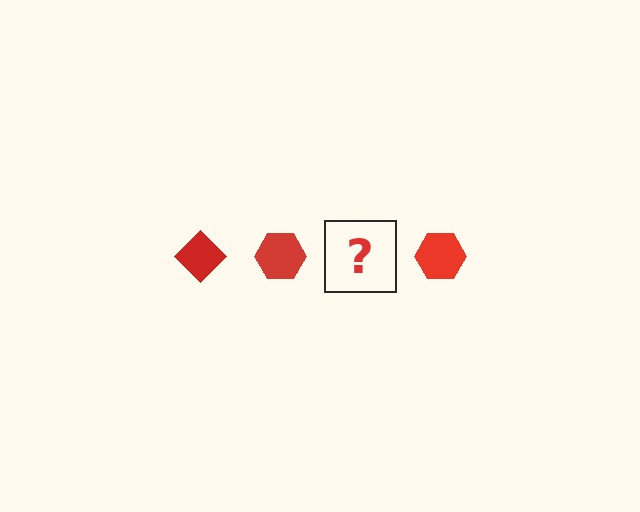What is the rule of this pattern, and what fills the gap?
The rule is that the pattern cycles through diamond, hexagon shapes in red. The gap should be filled with a red diamond.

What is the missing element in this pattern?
The missing element is a red diamond.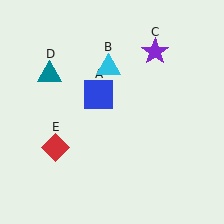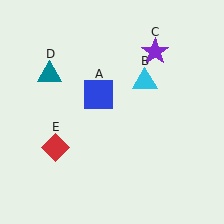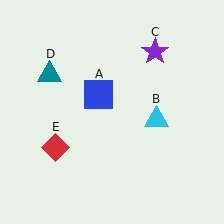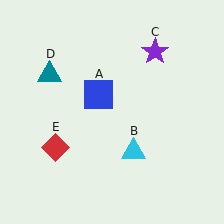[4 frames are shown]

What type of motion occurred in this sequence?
The cyan triangle (object B) rotated clockwise around the center of the scene.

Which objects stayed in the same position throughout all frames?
Blue square (object A) and purple star (object C) and teal triangle (object D) and red diamond (object E) remained stationary.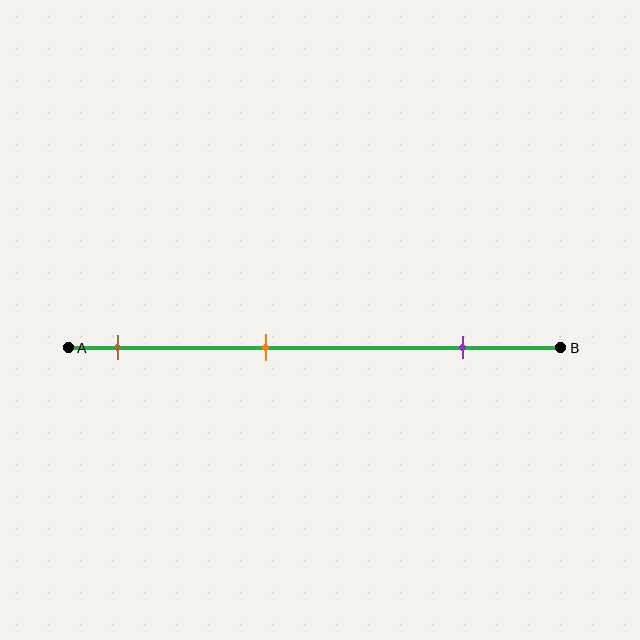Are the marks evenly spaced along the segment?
Yes, the marks are approximately evenly spaced.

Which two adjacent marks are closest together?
The brown and orange marks are the closest adjacent pair.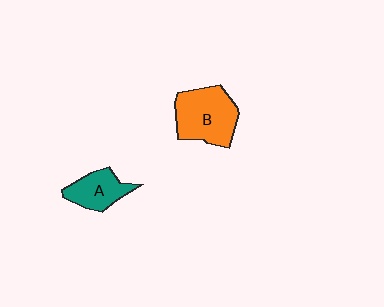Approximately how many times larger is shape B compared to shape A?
Approximately 1.6 times.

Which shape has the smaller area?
Shape A (teal).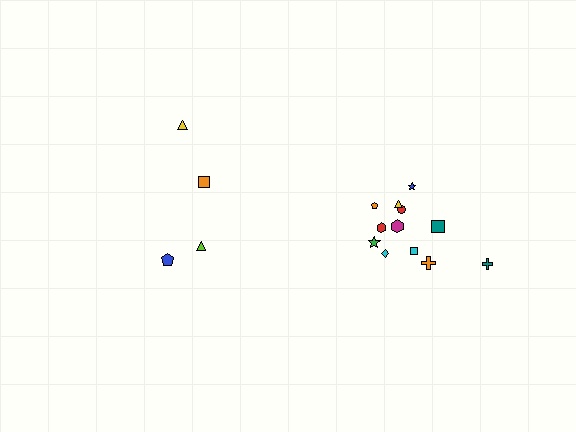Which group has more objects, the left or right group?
The right group.